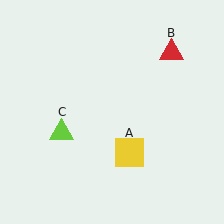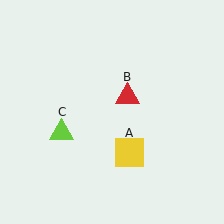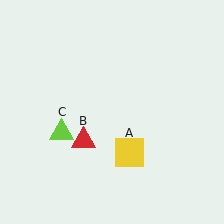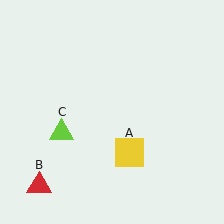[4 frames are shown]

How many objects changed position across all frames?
1 object changed position: red triangle (object B).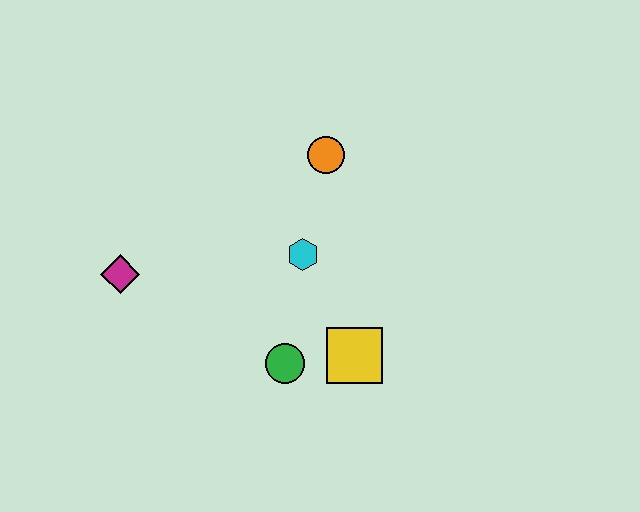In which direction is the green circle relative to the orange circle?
The green circle is below the orange circle.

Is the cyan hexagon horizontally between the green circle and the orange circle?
Yes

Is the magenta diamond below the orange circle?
Yes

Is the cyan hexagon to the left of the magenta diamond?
No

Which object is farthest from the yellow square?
The magenta diamond is farthest from the yellow square.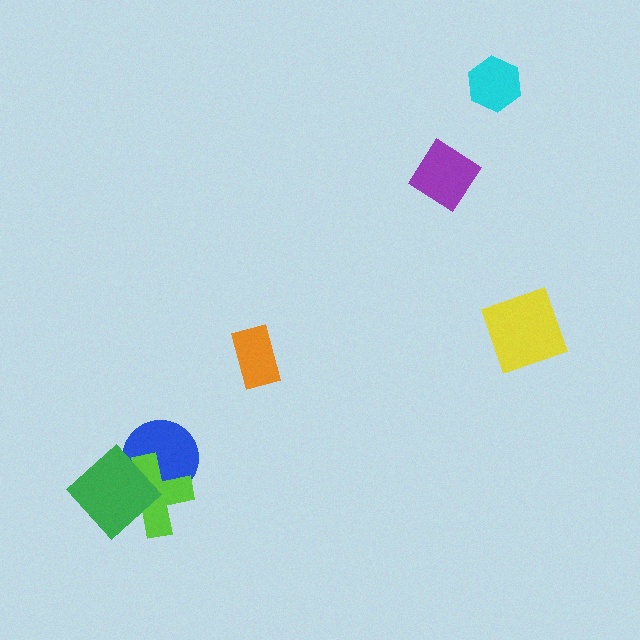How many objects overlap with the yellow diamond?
0 objects overlap with the yellow diamond.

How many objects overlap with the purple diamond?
0 objects overlap with the purple diamond.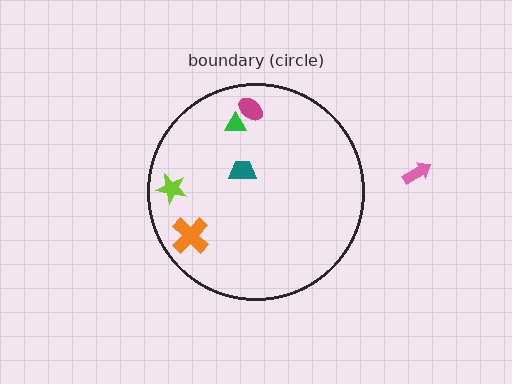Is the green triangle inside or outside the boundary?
Inside.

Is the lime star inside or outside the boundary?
Inside.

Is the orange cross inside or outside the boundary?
Inside.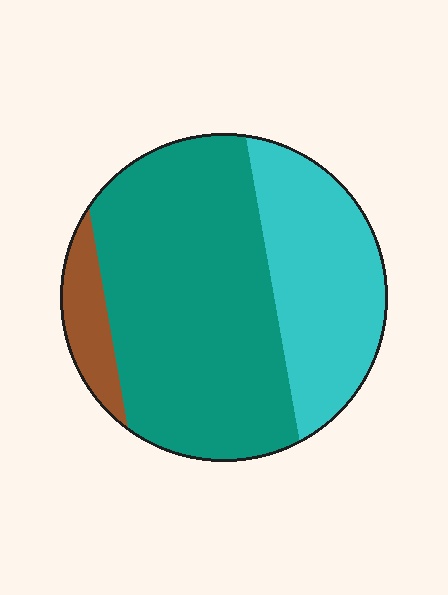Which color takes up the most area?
Teal, at roughly 60%.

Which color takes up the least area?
Brown, at roughly 10%.